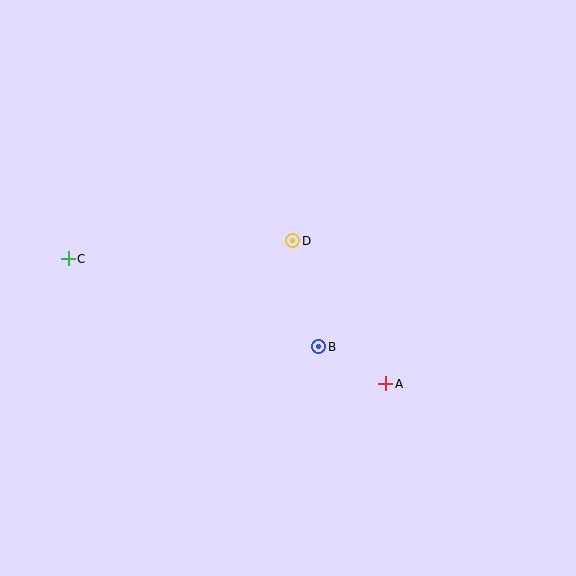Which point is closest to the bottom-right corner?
Point A is closest to the bottom-right corner.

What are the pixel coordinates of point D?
Point D is at (293, 241).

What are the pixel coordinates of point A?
Point A is at (386, 384).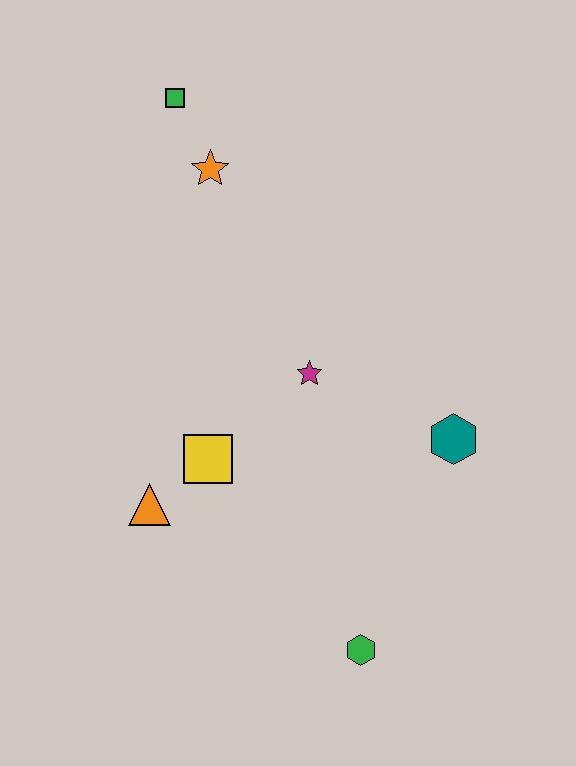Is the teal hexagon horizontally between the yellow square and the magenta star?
No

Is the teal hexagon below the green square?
Yes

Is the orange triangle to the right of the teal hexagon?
No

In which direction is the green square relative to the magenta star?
The green square is above the magenta star.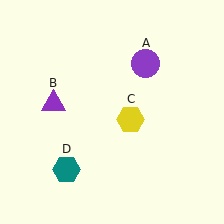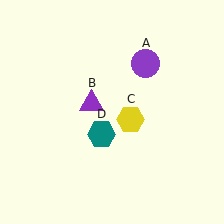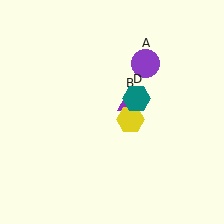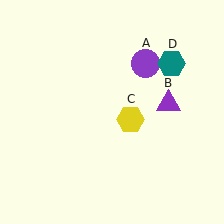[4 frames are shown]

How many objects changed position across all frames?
2 objects changed position: purple triangle (object B), teal hexagon (object D).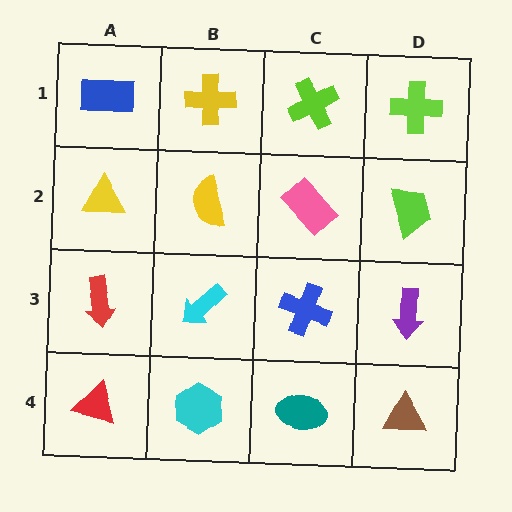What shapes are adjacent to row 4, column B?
A cyan arrow (row 3, column B), a red triangle (row 4, column A), a teal ellipse (row 4, column C).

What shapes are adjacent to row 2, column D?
A lime cross (row 1, column D), a purple arrow (row 3, column D), a pink rectangle (row 2, column C).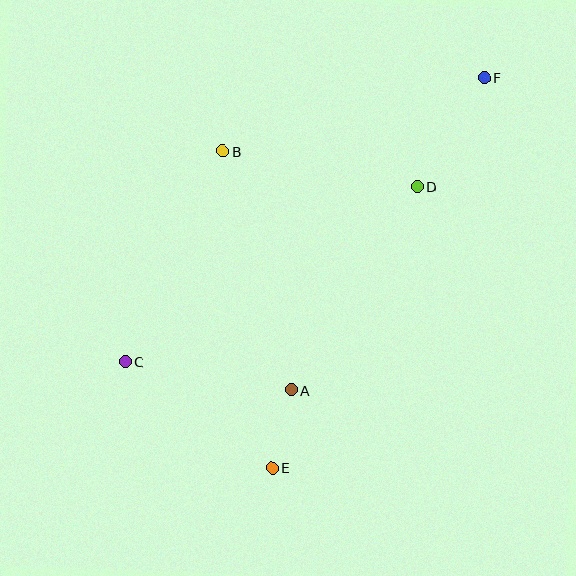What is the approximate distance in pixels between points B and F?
The distance between B and F is approximately 272 pixels.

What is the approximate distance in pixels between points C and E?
The distance between C and E is approximately 182 pixels.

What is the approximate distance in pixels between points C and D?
The distance between C and D is approximately 340 pixels.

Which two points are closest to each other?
Points A and E are closest to each other.